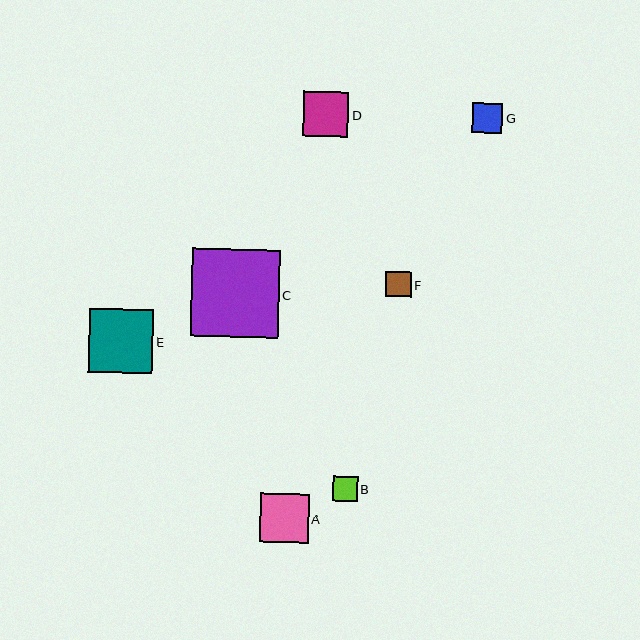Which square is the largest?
Square C is the largest with a size of approximately 88 pixels.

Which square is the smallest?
Square B is the smallest with a size of approximately 25 pixels.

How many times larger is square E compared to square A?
Square E is approximately 1.3 times the size of square A.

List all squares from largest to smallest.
From largest to smallest: C, E, A, D, G, F, B.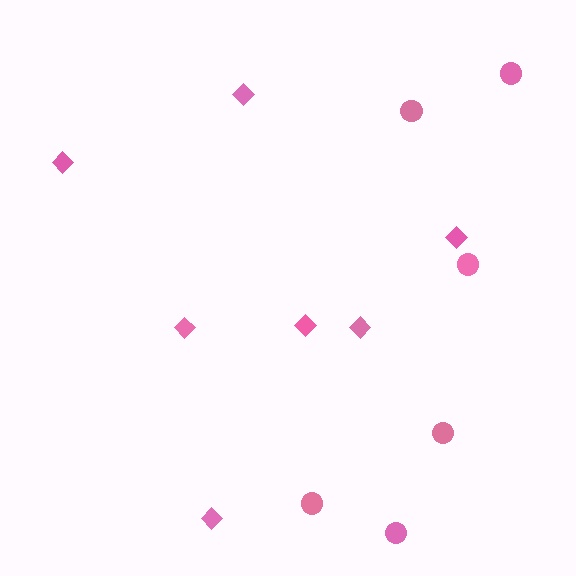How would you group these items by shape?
There are 2 groups: one group of diamonds (7) and one group of circles (6).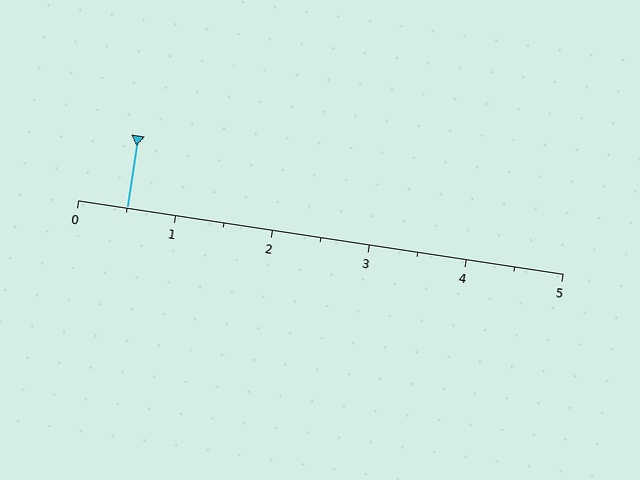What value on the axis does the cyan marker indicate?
The marker indicates approximately 0.5.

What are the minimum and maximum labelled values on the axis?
The axis runs from 0 to 5.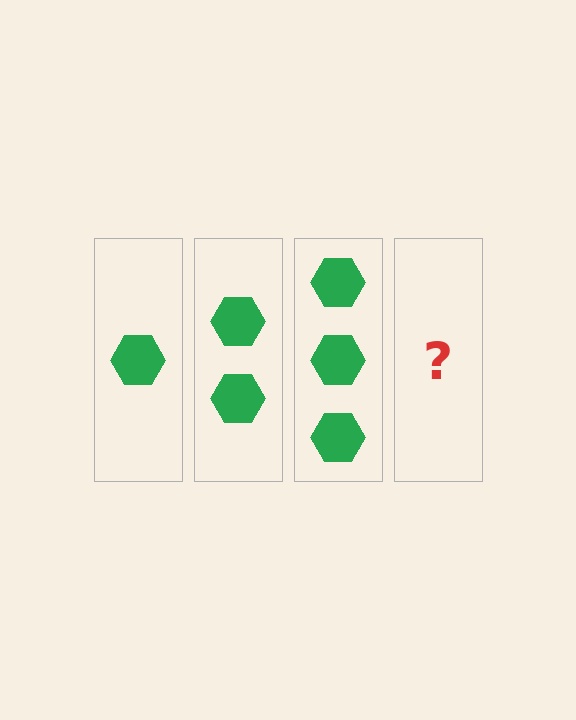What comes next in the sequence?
The next element should be 4 hexagons.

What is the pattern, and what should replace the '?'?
The pattern is that each step adds one more hexagon. The '?' should be 4 hexagons.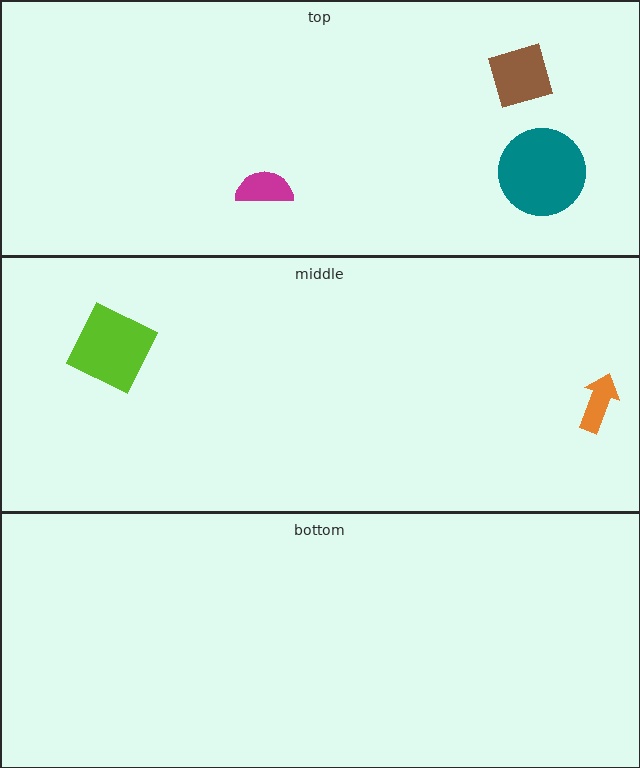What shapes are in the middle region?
The lime square, the orange arrow.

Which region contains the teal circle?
The top region.